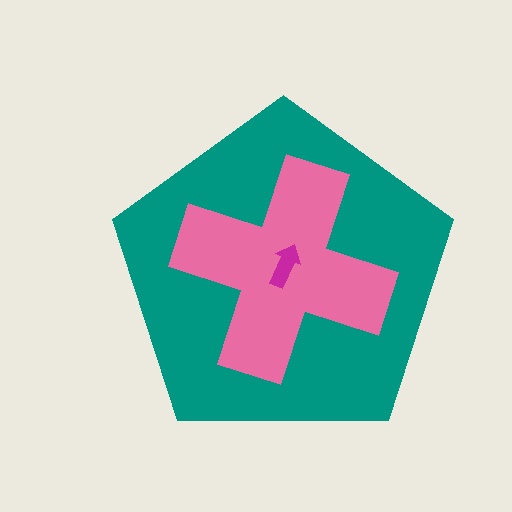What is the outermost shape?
The teal pentagon.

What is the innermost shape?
The magenta arrow.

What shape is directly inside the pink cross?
The magenta arrow.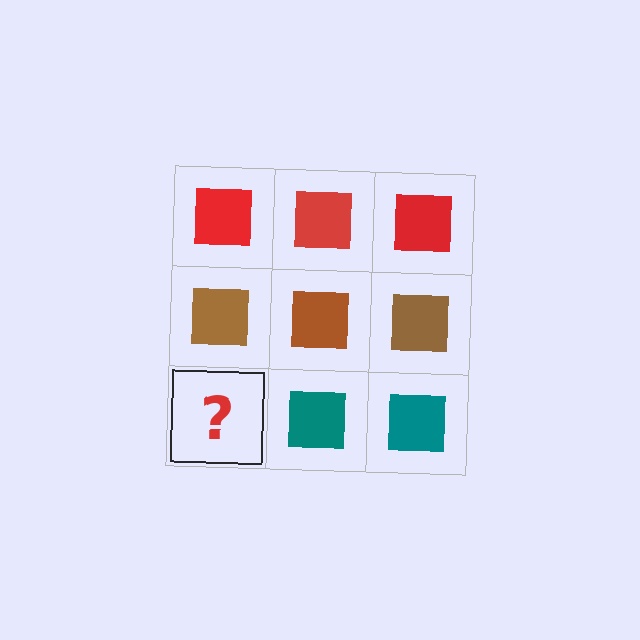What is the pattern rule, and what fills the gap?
The rule is that each row has a consistent color. The gap should be filled with a teal square.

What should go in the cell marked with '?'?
The missing cell should contain a teal square.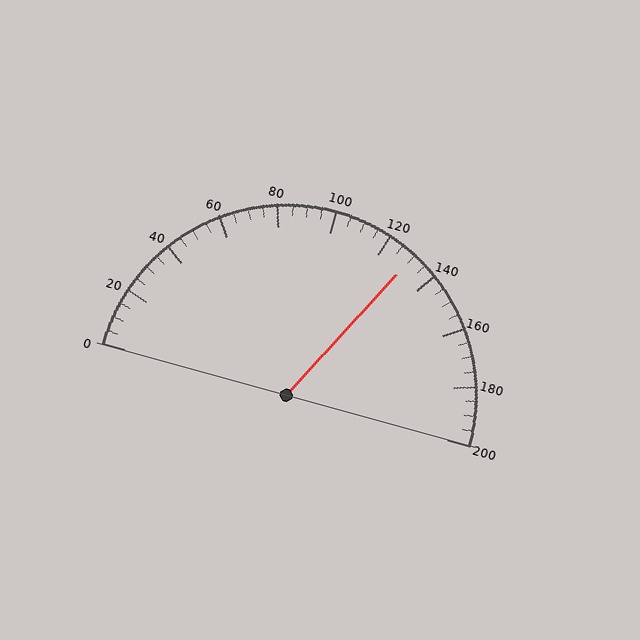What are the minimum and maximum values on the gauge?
The gauge ranges from 0 to 200.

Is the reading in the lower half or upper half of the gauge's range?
The reading is in the upper half of the range (0 to 200).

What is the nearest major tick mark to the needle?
The nearest major tick mark is 120.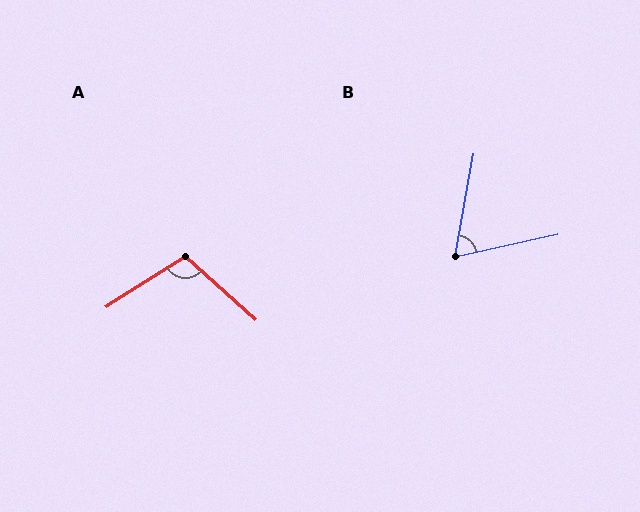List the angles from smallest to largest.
B (67°), A (106°).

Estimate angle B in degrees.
Approximately 67 degrees.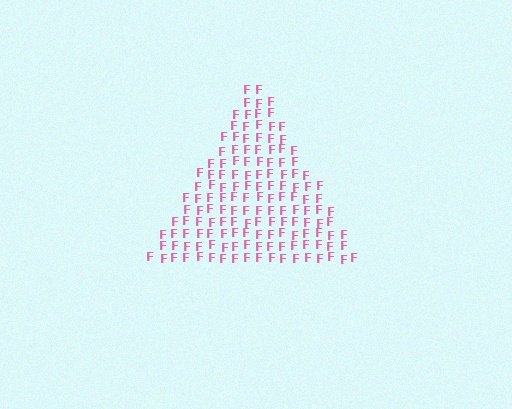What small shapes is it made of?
It is made of small letter F's.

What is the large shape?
The large shape is a triangle.